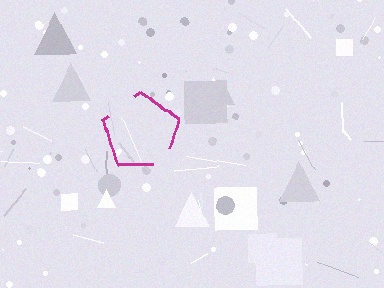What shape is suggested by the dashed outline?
The dashed outline suggests a pentagon.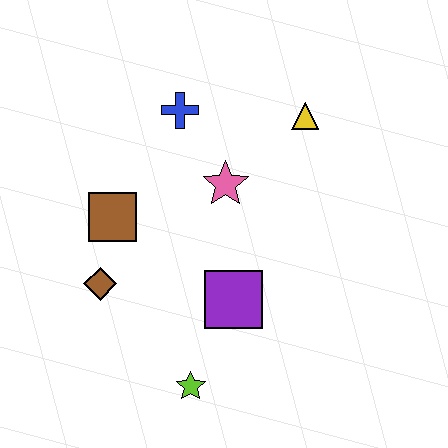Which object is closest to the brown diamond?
The brown square is closest to the brown diamond.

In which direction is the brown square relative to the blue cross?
The brown square is below the blue cross.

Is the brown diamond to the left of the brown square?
Yes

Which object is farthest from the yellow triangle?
The lime star is farthest from the yellow triangle.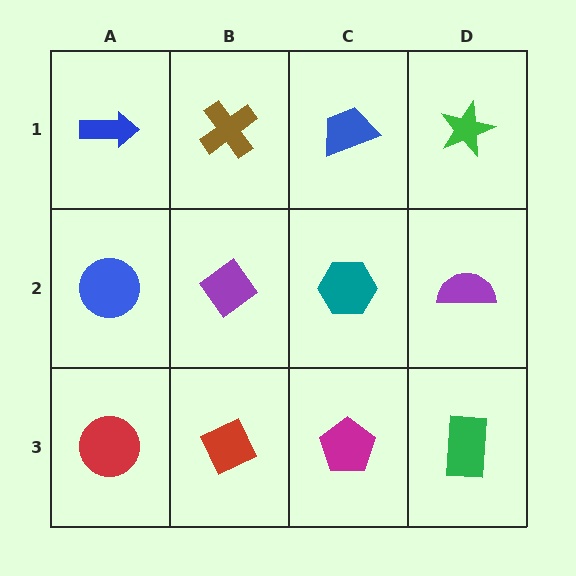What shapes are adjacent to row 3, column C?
A teal hexagon (row 2, column C), a red diamond (row 3, column B), a green rectangle (row 3, column D).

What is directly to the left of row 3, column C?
A red diamond.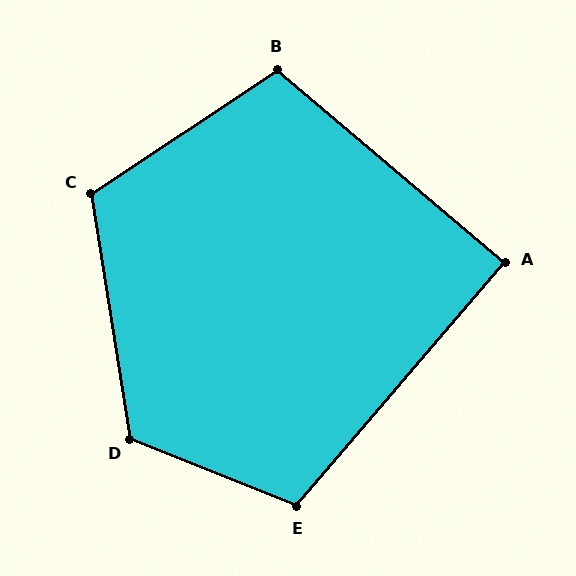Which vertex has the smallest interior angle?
A, at approximately 90 degrees.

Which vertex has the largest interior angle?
D, at approximately 121 degrees.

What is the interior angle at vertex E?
Approximately 109 degrees (obtuse).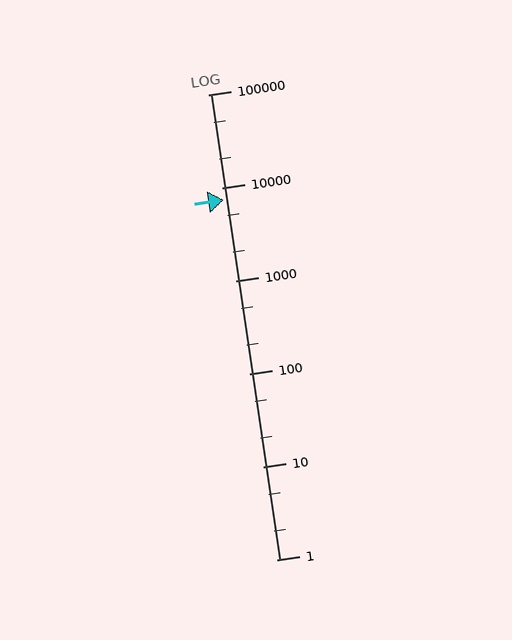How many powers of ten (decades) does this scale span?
The scale spans 5 decades, from 1 to 100000.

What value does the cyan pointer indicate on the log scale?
The pointer indicates approximately 7300.